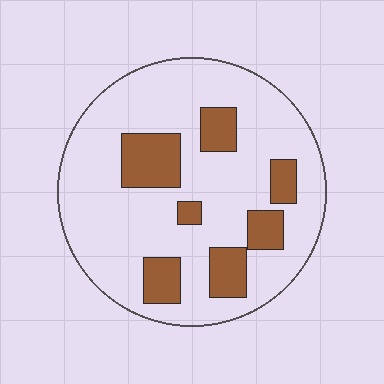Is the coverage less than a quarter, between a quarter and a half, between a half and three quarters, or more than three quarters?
Less than a quarter.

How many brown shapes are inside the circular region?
7.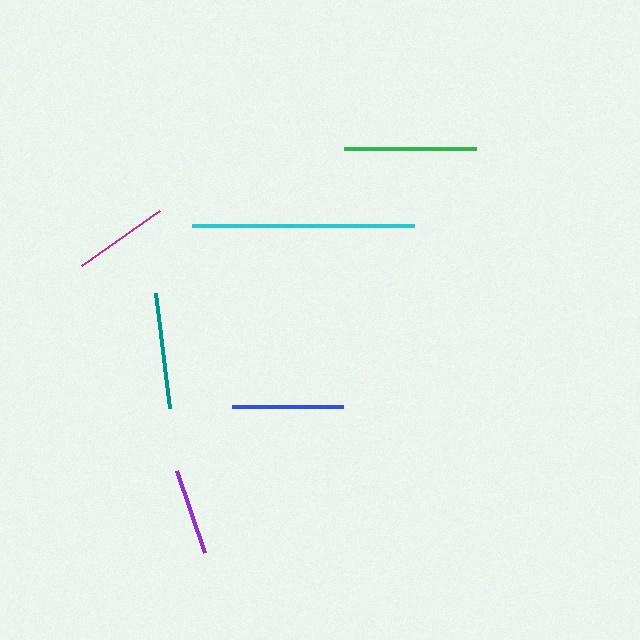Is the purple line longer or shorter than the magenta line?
The magenta line is longer than the purple line.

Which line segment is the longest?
The cyan line is the longest at approximately 222 pixels.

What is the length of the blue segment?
The blue segment is approximately 112 pixels long.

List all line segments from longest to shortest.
From longest to shortest: cyan, green, teal, blue, magenta, purple.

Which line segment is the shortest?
The purple line is the shortest at approximately 87 pixels.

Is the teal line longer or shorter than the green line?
The green line is longer than the teal line.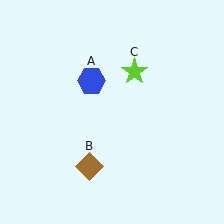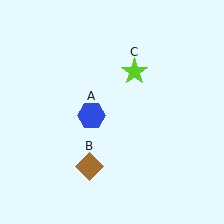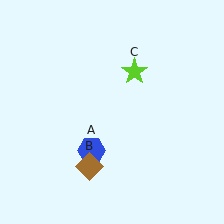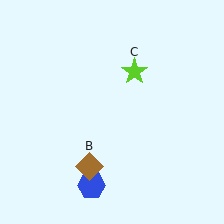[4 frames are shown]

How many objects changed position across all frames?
1 object changed position: blue hexagon (object A).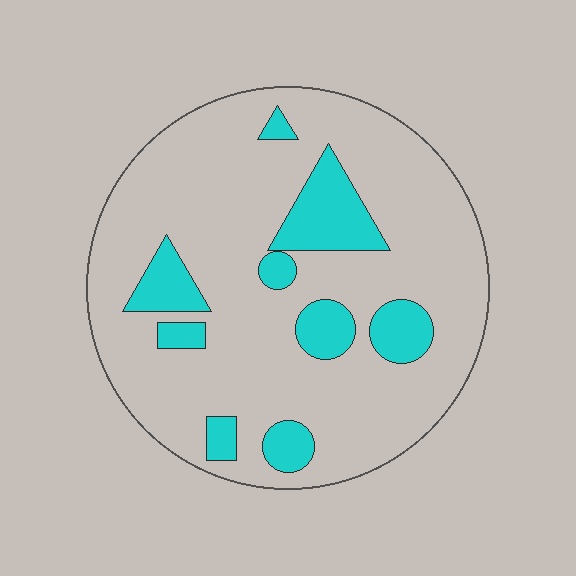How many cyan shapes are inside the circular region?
9.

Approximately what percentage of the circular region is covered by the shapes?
Approximately 20%.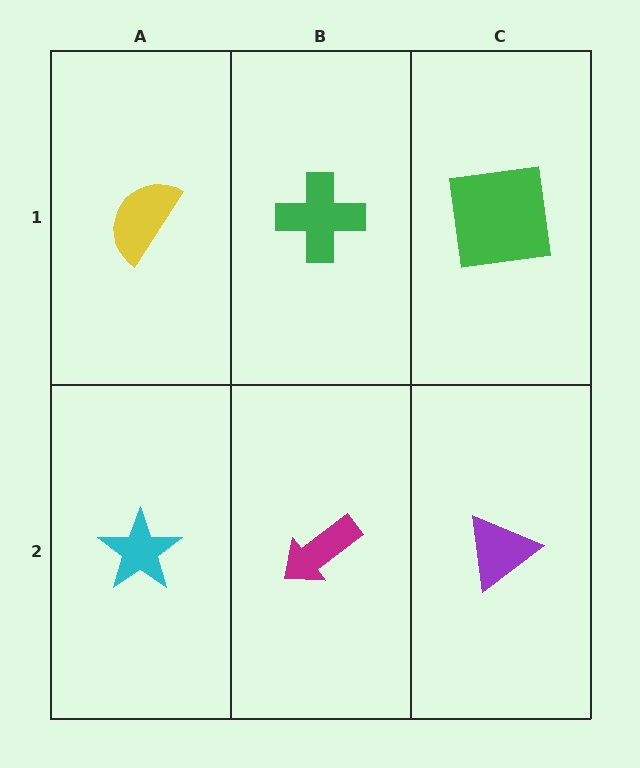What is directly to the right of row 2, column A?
A magenta arrow.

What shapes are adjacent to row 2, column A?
A yellow semicircle (row 1, column A), a magenta arrow (row 2, column B).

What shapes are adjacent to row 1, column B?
A magenta arrow (row 2, column B), a yellow semicircle (row 1, column A), a green square (row 1, column C).